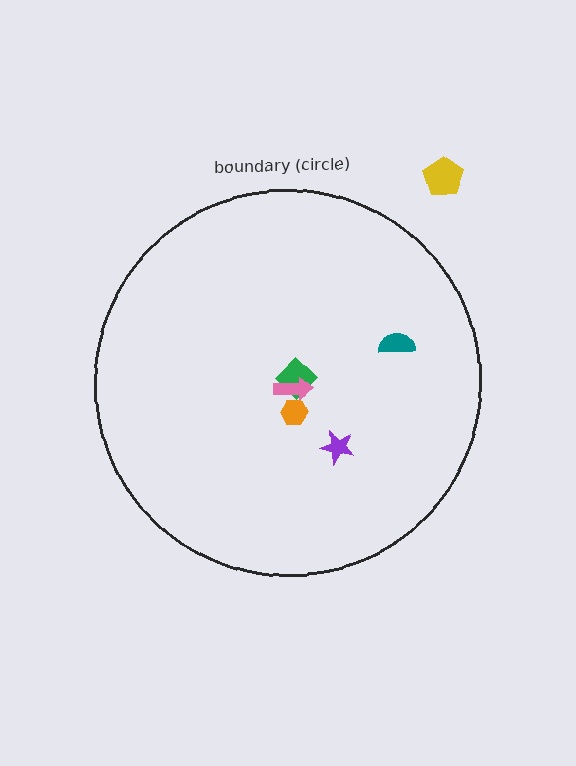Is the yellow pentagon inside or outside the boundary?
Outside.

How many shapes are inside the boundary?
5 inside, 1 outside.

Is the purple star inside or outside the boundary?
Inside.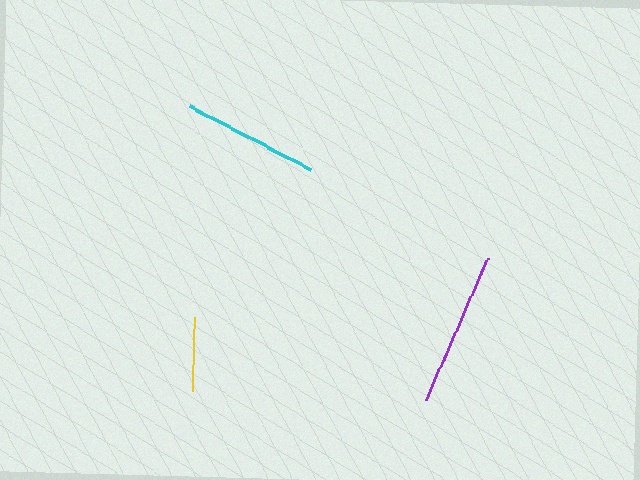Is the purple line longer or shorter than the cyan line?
The purple line is longer than the cyan line.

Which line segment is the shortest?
The yellow line is the shortest at approximately 74 pixels.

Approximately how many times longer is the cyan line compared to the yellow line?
The cyan line is approximately 1.9 times the length of the yellow line.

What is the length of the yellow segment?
The yellow segment is approximately 74 pixels long.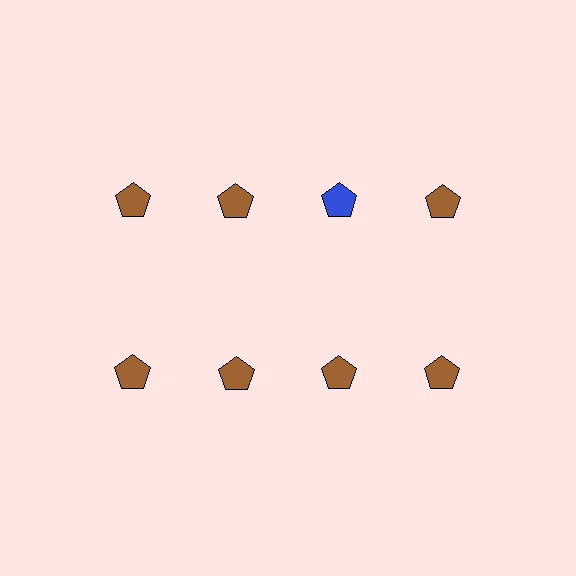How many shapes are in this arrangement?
There are 8 shapes arranged in a grid pattern.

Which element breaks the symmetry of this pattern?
The blue pentagon in the top row, center column breaks the symmetry. All other shapes are brown pentagons.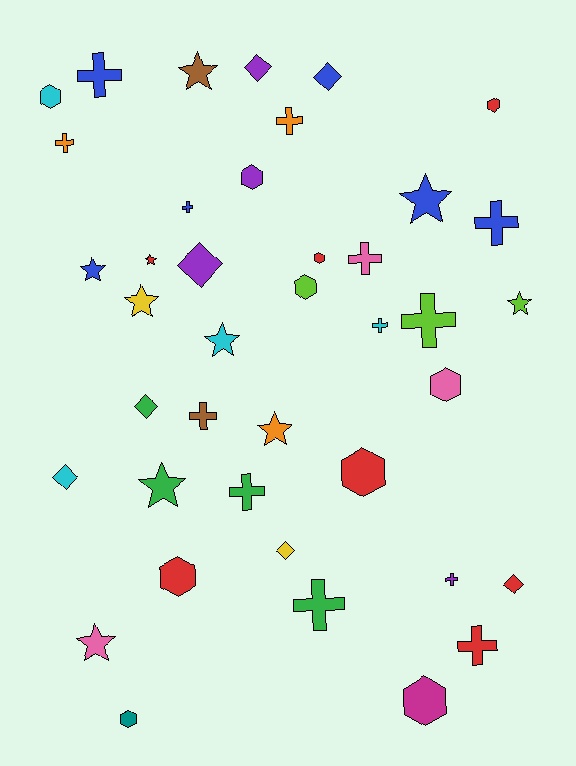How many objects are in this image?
There are 40 objects.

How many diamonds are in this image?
There are 7 diamonds.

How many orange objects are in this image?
There are 3 orange objects.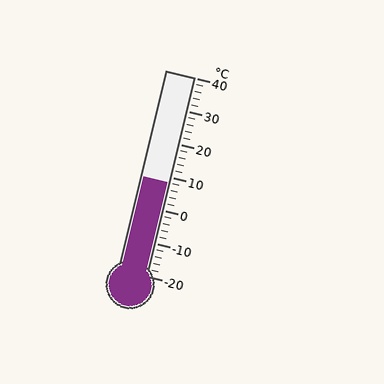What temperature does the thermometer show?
The thermometer shows approximately 8°C.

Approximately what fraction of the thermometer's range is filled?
The thermometer is filled to approximately 45% of its range.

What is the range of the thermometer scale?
The thermometer scale ranges from -20°C to 40°C.